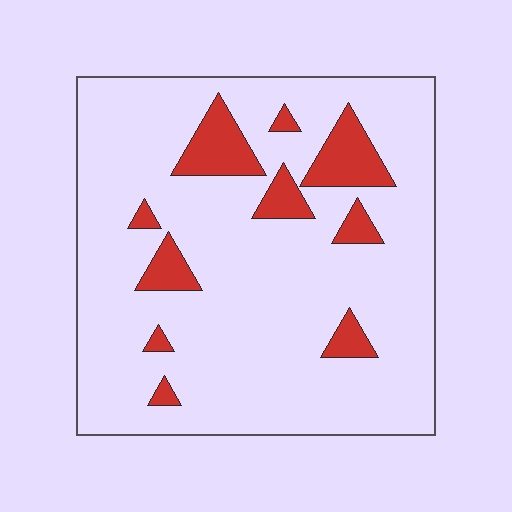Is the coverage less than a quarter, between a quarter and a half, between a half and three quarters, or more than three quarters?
Less than a quarter.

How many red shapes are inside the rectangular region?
10.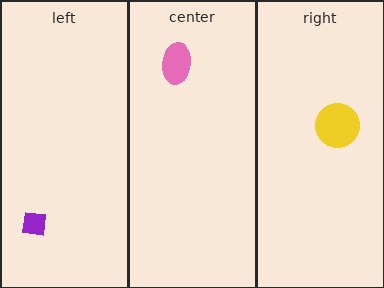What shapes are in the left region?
The purple square.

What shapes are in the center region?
The pink ellipse.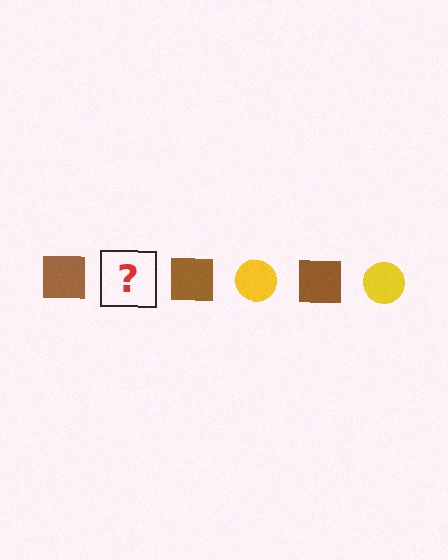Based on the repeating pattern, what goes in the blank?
The blank should be a yellow circle.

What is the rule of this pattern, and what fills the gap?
The rule is that the pattern alternates between brown square and yellow circle. The gap should be filled with a yellow circle.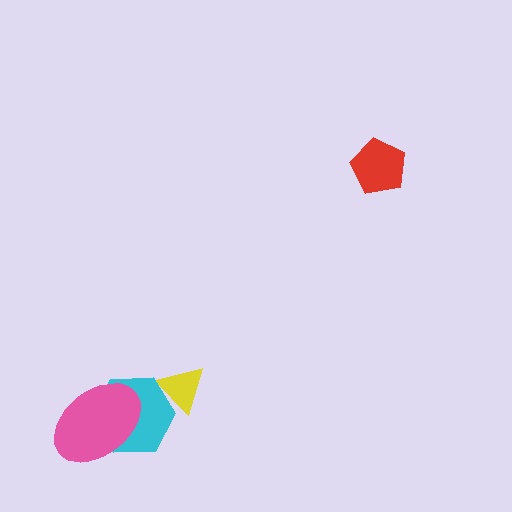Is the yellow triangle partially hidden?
Yes, it is partially covered by another shape.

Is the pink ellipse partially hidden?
No, no other shape covers it.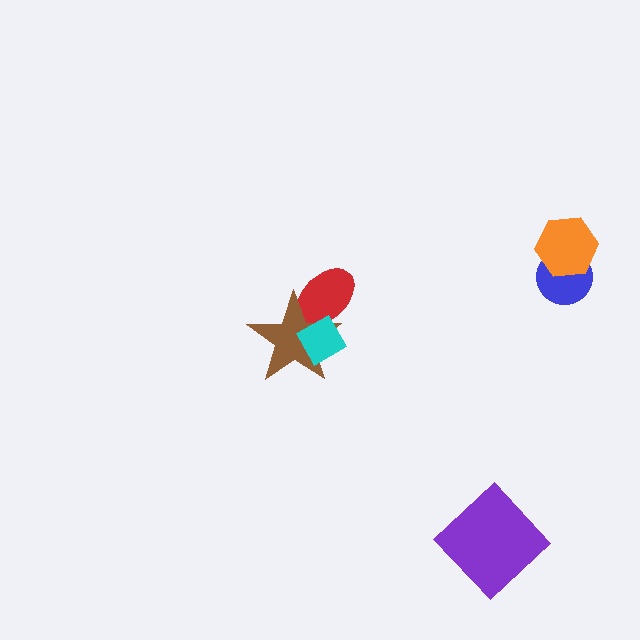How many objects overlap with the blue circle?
1 object overlaps with the blue circle.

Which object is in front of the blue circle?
The orange hexagon is in front of the blue circle.